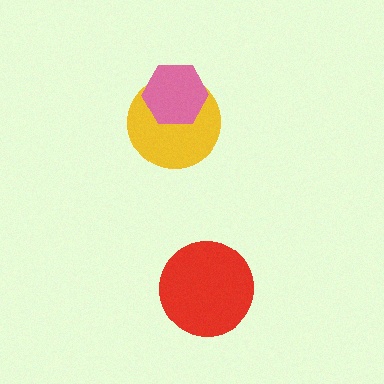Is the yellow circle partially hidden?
Yes, it is partially covered by another shape.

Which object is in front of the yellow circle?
The pink hexagon is in front of the yellow circle.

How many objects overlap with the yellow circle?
1 object overlaps with the yellow circle.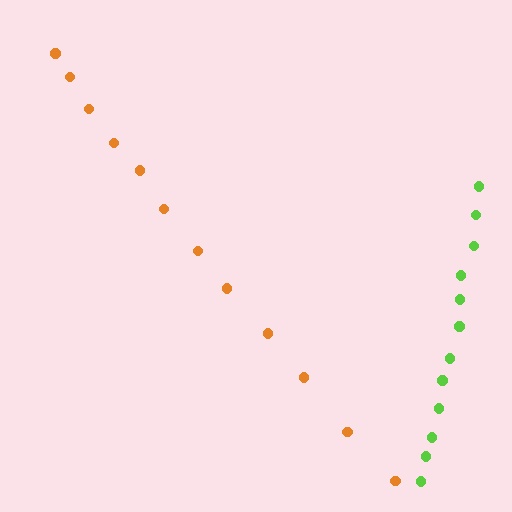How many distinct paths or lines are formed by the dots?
There are 2 distinct paths.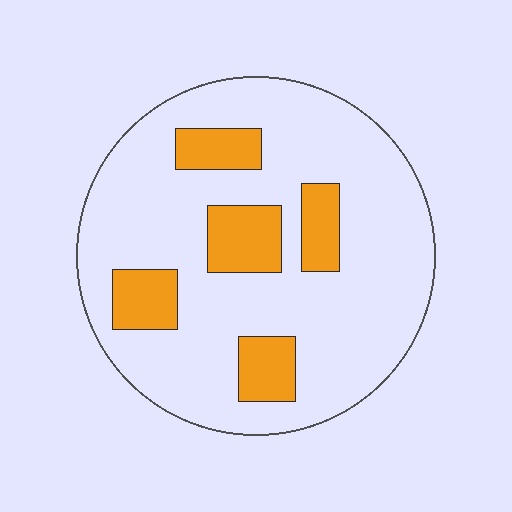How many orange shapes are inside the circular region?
5.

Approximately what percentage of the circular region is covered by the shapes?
Approximately 20%.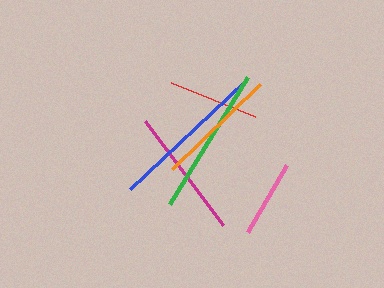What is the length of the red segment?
The red segment is approximately 91 pixels long.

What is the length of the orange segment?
The orange segment is approximately 122 pixels long.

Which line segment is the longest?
The blue line is the longest at approximately 158 pixels.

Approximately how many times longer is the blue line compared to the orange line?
The blue line is approximately 1.3 times the length of the orange line.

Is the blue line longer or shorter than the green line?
The blue line is longer than the green line.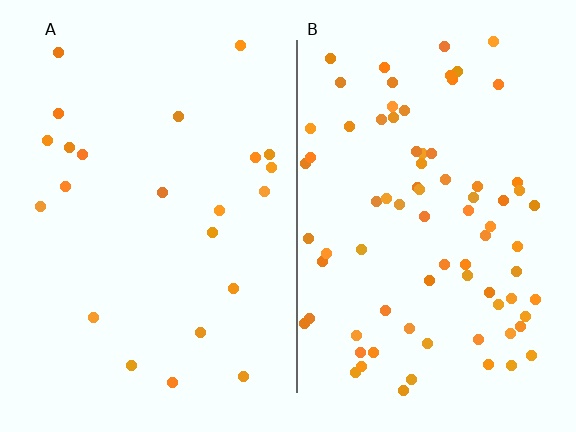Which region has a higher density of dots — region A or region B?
B (the right).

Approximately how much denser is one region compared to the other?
Approximately 3.5× — region B over region A.